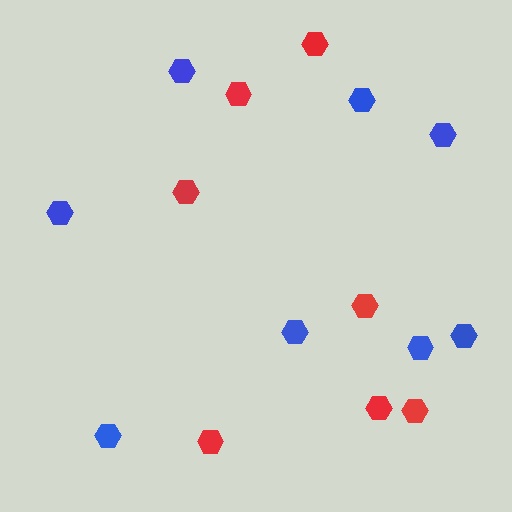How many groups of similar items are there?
There are 2 groups: one group of red hexagons (7) and one group of blue hexagons (8).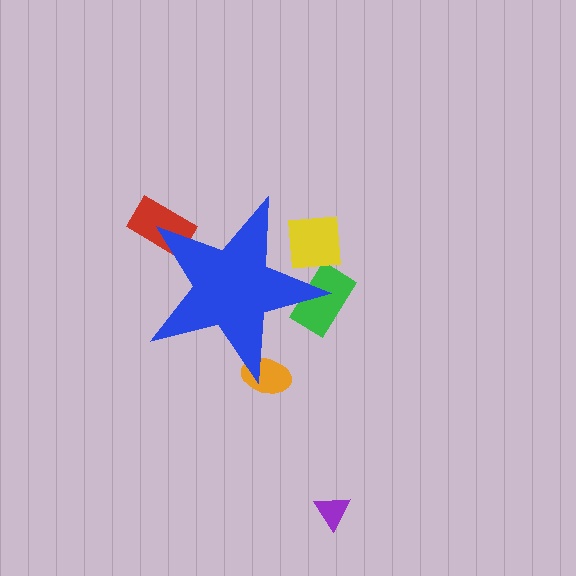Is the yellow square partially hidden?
Yes, the yellow square is partially hidden behind the blue star.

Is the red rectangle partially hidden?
Yes, the red rectangle is partially hidden behind the blue star.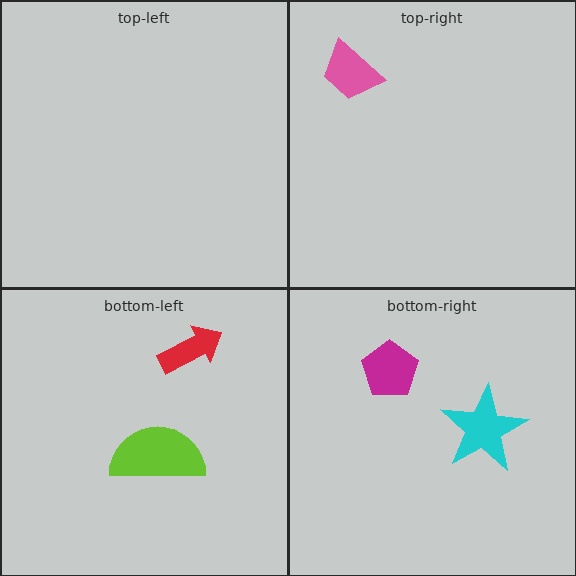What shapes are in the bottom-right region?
The cyan star, the magenta pentagon.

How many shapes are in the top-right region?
1.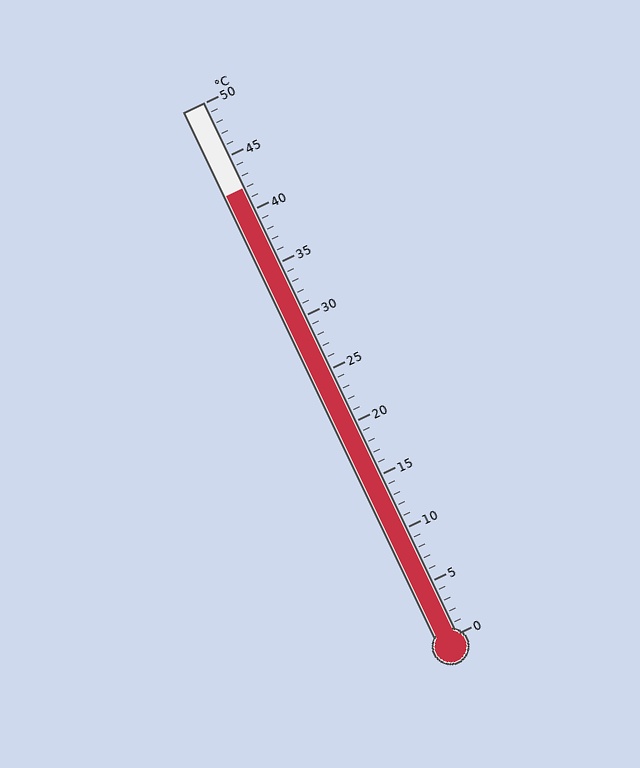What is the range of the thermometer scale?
The thermometer scale ranges from 0°C to 50°C.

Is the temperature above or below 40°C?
The temperature is above 40°C.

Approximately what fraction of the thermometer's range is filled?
The thermometer is filled to approximately 85% of its range.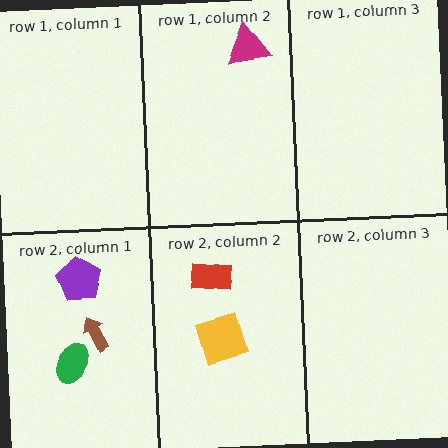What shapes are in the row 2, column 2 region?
The red rectangle, the yellow square.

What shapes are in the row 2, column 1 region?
The brown arrow, the purple pentagon, the green ellipse.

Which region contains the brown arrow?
The row 2, column 1 region.